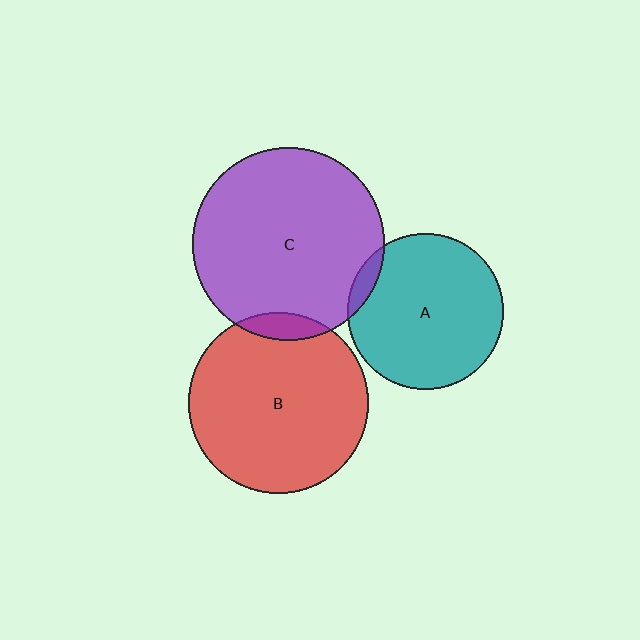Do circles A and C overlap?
Yes.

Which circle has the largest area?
Circle C (purple).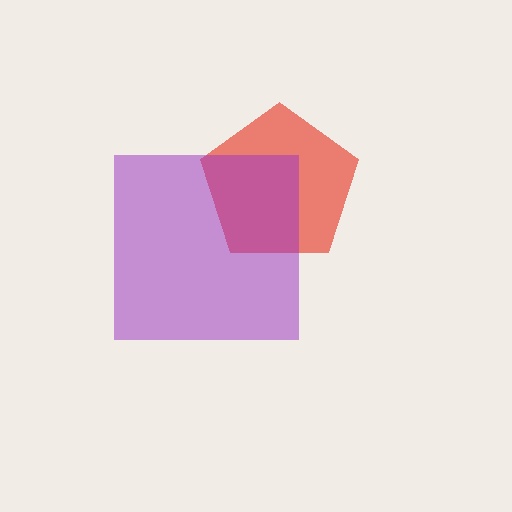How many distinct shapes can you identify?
There are 2 distinct shapes: a red pentagon, a purple square.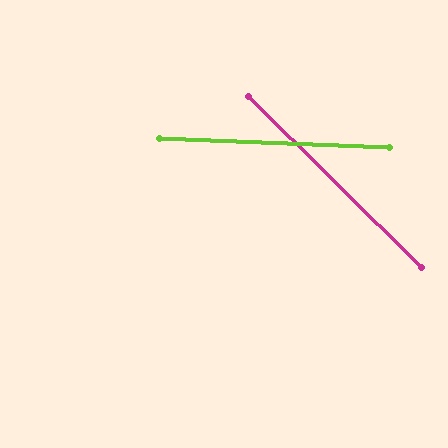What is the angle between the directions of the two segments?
Approximately 43 degrees.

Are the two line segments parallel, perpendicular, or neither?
Neither parallel nor perpendicular — they differ by about 43°.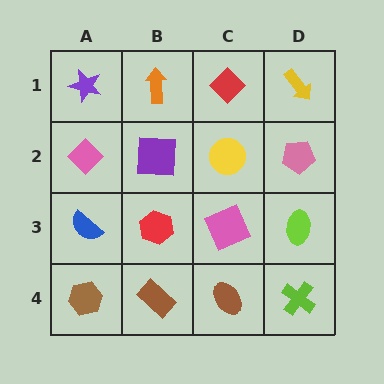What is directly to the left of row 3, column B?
A blue semicircle.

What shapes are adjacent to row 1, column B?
A purple square (row 2, column B), a purple star (row 1, column A), a red diamond (row 1, column C).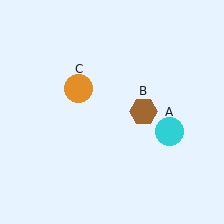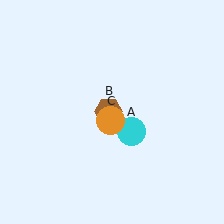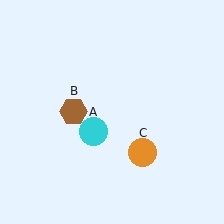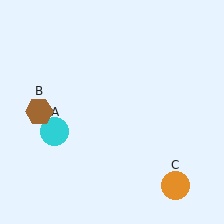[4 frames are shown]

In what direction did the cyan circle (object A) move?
The cyan circle (object A) moved left.